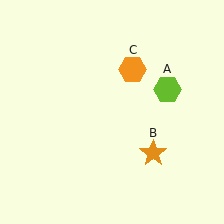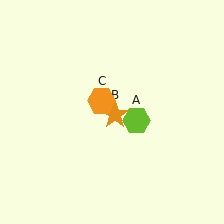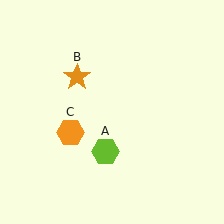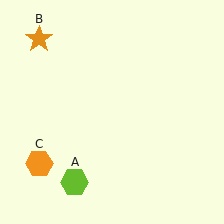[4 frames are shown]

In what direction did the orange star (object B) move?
The orange star (object B) moved up and to the left.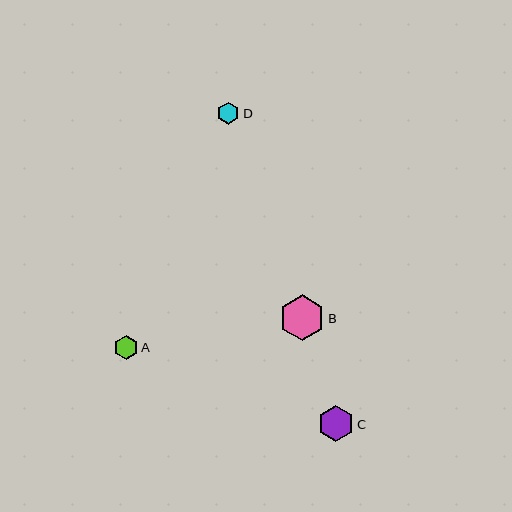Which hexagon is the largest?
Hexagon B is the largest with a size of approximately 46 pixels.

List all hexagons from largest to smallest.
From largest to smallest: B, C, A, D.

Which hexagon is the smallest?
Hexagon D is the smallest with a size of approximately 22 pixels.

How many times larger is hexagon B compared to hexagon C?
Hexagon B is approximately 1.3 times the size of hexagon C.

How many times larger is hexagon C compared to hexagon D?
Hexagon C is approximately 1.6 times the size of hexagon D.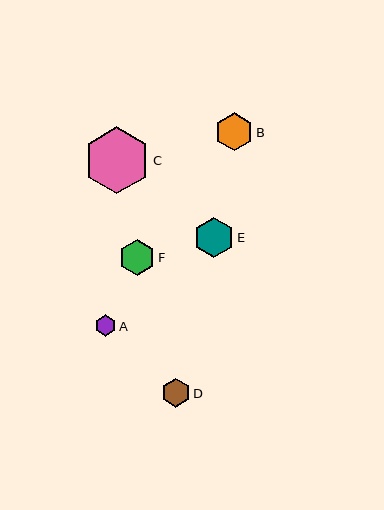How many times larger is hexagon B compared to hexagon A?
Hexagon B is approximately 1.8 times the size of hexagon A.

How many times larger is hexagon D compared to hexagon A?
Hexagon D is approximately 1.3 times the size of hexagon A.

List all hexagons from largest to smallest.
From largest to smallest: C, E, B, F, D, A.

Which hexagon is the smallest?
Hexagon A is the smallest with a size of approximately 21 pixels.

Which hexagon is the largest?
Hexagon C is the largest with a size of approximately 67 pixels.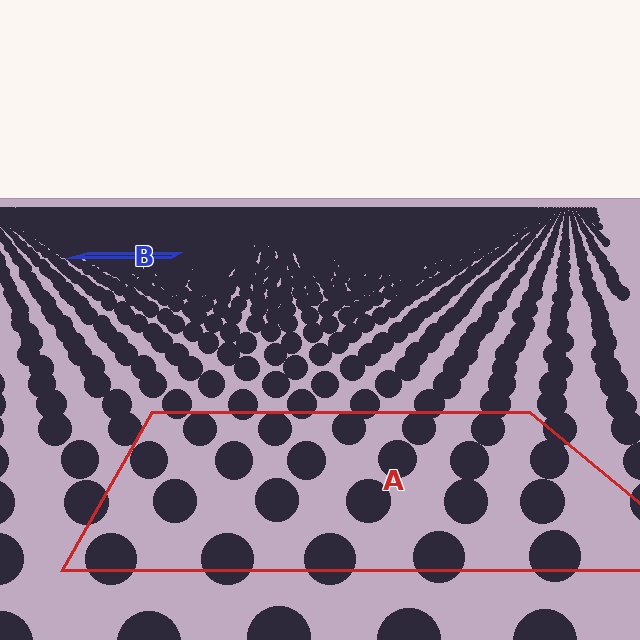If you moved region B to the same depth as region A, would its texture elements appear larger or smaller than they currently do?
They would appear larger. At a closer depth, the same texture elements are projected at a bigger on-screen size.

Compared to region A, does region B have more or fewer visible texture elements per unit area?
Region B has more texture elements per unit area — they are packed more densely because it is farther away.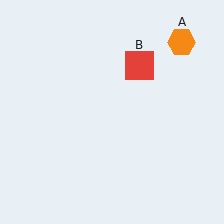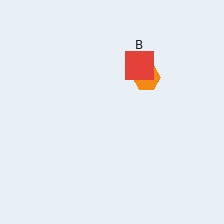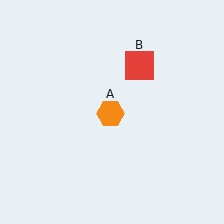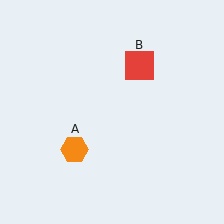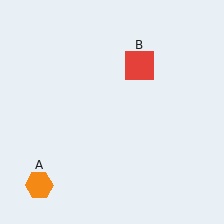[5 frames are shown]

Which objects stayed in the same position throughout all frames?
Red square (object B) remained stationary.